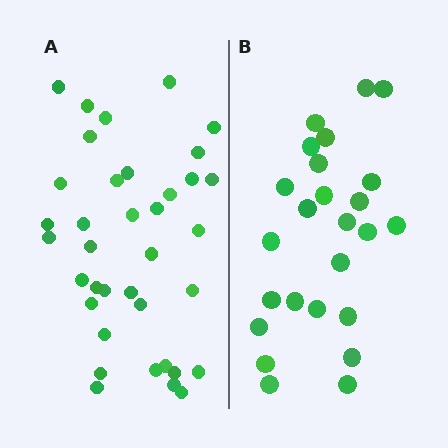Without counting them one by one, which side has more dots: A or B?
Region A (the left region) has more dots.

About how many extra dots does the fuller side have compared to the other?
Region A has roughly 12 or so more dots than region B.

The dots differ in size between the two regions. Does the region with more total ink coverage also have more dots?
No. Region B has more total ink coverage because its dots are larger, but region A actually contains more individual dots. Total area can be misleading — the number of items is what matters here.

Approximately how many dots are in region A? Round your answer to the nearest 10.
About 40 dots. (The exact count is 37, which rounds to 40.)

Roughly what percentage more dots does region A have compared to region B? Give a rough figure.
About 50% more.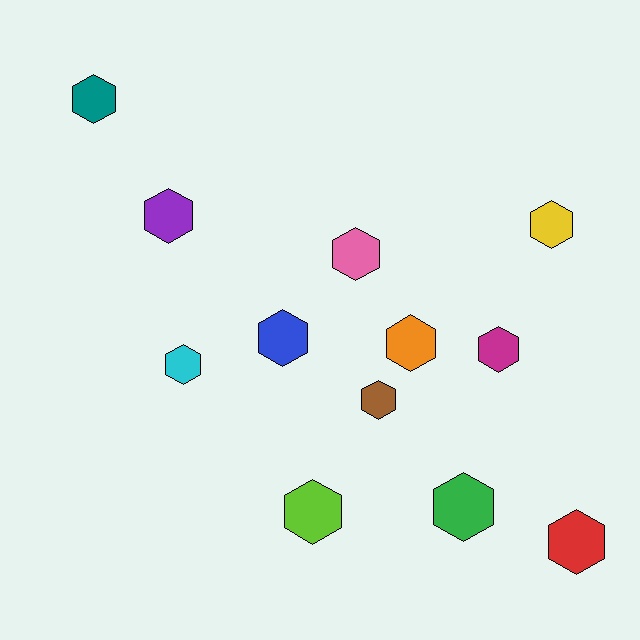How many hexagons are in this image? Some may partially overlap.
There are 12 hexagons.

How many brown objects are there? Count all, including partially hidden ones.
There is 1 brown object.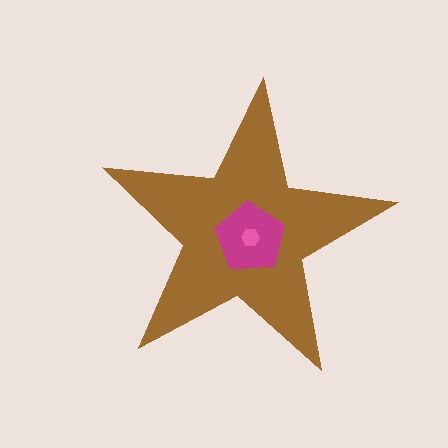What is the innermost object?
The pink hexagon.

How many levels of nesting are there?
3.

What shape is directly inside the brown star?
The magenta pentagon.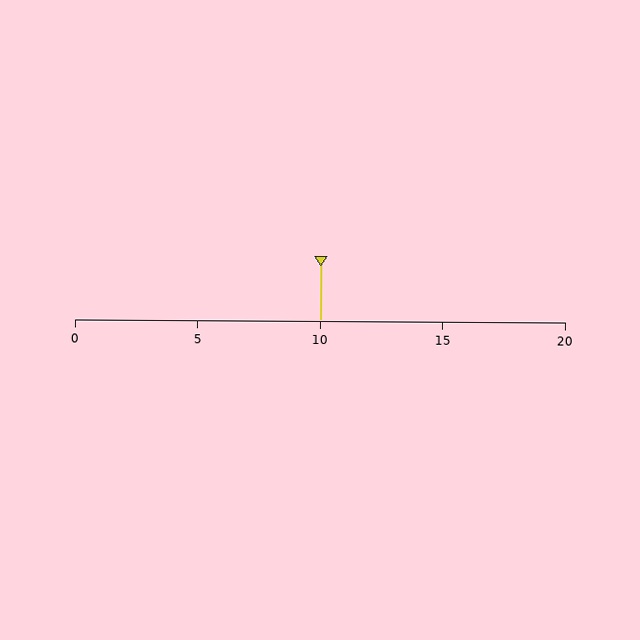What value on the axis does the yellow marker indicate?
The marker indicates approximately 10.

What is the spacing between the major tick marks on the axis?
The major ticks are spaced 5 apart.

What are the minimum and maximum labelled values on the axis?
The axis runs from 0 to 20.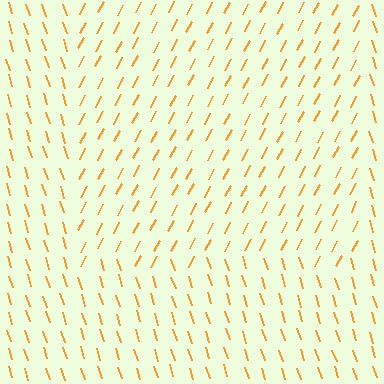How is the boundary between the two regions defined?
The boundary is defined purely by a change in line orientation (approximately 45 degrees difference). All lines are the same color and thickness.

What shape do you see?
I see a rectangle.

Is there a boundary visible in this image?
Yes, there is a texture boundary formed by a change in line orientation.